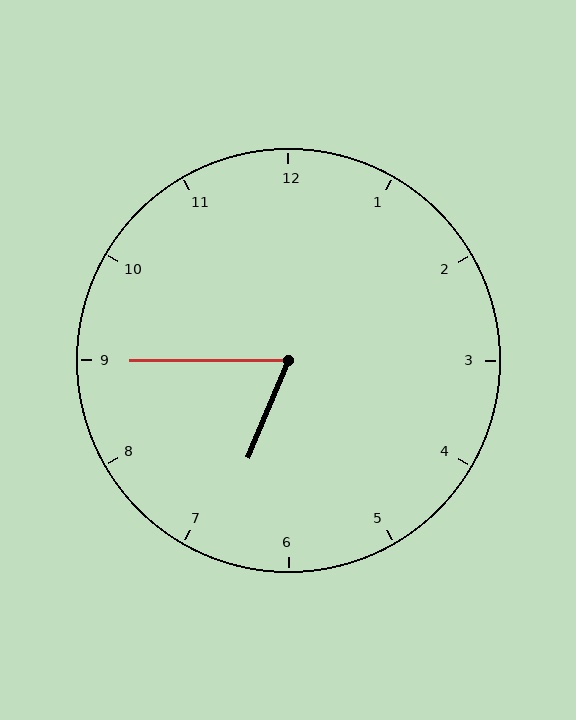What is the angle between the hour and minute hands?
Approximately 68 degrees.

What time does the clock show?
6:45.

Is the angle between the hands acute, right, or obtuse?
It is acute.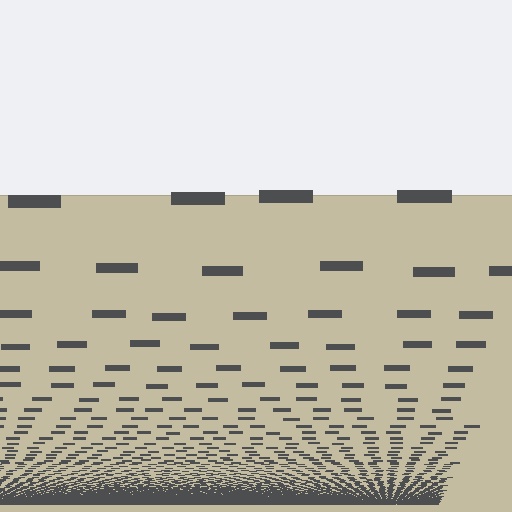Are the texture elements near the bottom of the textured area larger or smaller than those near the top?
Smaller. The gradient is inverted — elements near the bottom are smaller and denser.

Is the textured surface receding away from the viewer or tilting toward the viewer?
The surface appears to tilt toward the viewer. Texture elements get larger and sparser toward the top.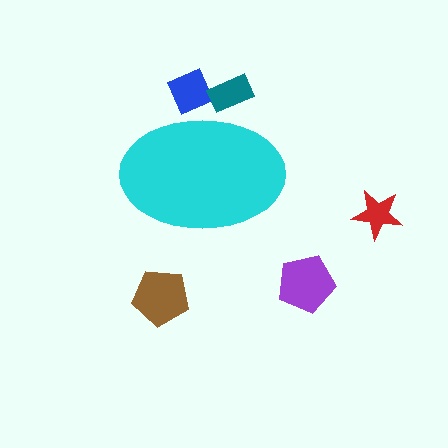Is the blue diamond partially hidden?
Yes, the blue diamond is partially hidden behind the cyan ellipse.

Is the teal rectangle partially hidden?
Yes, the teal rectangle is partially hidden behind the cyan ellipse.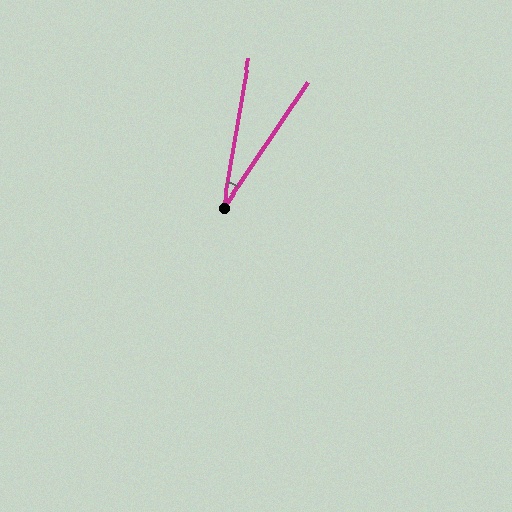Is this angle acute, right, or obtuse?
It is acute.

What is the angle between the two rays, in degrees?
Approximately 24 degrees.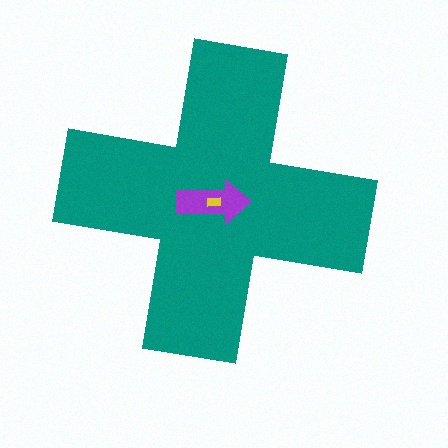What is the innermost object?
The yellow rectangle.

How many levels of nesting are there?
3.